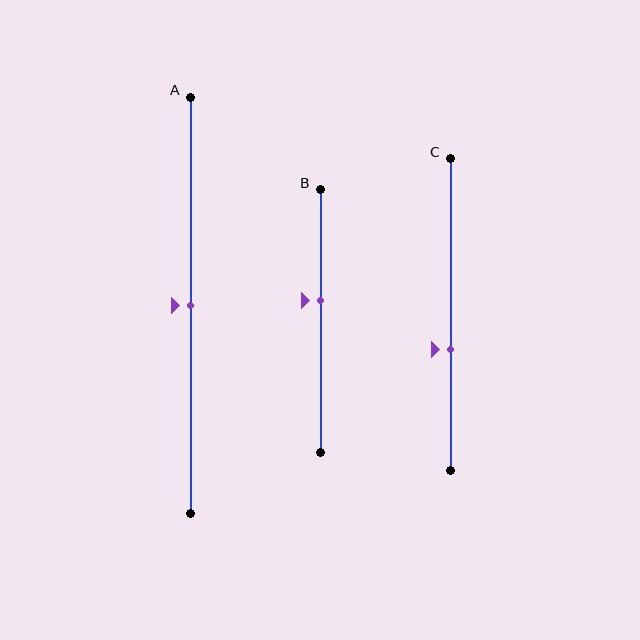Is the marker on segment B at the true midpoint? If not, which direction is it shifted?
No, the marker on segment B is shifted upward by about 8% of the segment length.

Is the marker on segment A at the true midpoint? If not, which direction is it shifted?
Yes, the marker on segment A is at the true midpoint.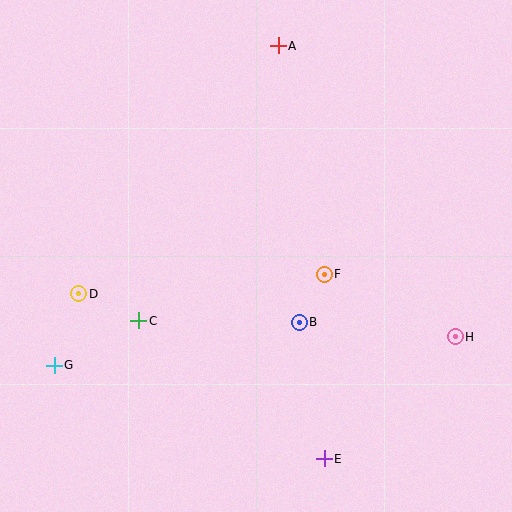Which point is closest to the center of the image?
Point F at (324, 274) is closest to the center.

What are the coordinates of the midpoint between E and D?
The midpoint between E and D is at (202, 376).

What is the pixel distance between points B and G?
The distance between B and G is 249 pixels.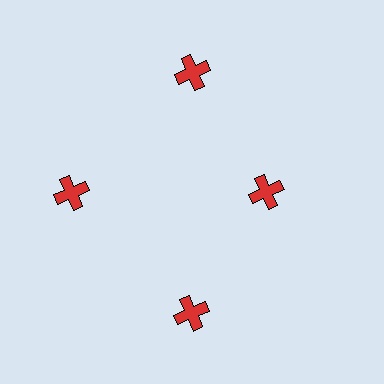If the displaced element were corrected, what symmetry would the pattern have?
It would have 4-fold rotational symmetry — the pattern would map onto itself every 90 degrees.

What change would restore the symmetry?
The symmetry would be restored by moving it outward, back onto the ring so that all 4 crosses sit at equal angles and equal distance from the center.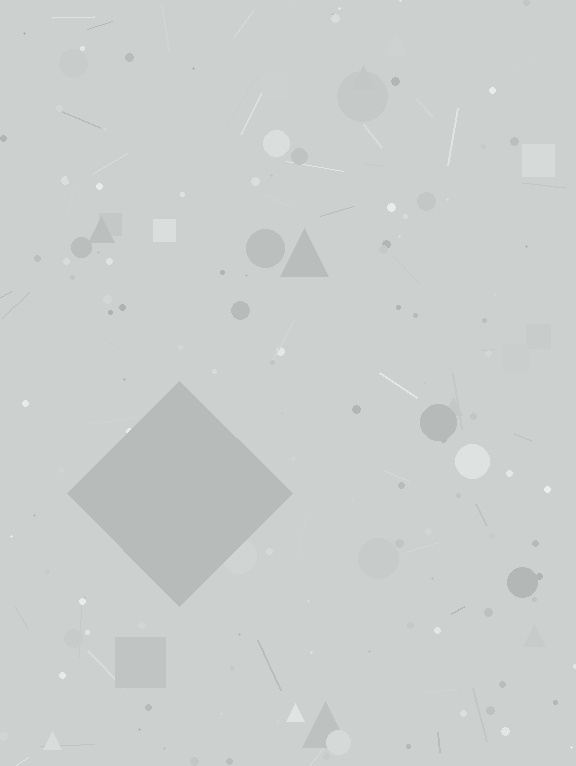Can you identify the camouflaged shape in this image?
The camouflaged shape is a diamond.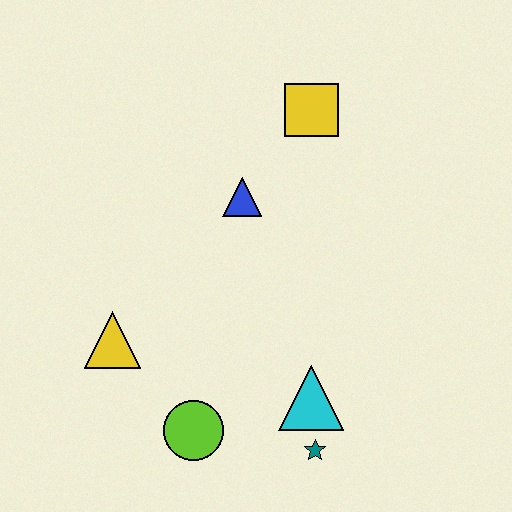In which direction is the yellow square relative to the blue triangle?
The yellow square is above the blue triangle.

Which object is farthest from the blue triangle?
The teal star is farthest from the blue triangle.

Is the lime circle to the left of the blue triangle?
Yes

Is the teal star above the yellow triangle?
No